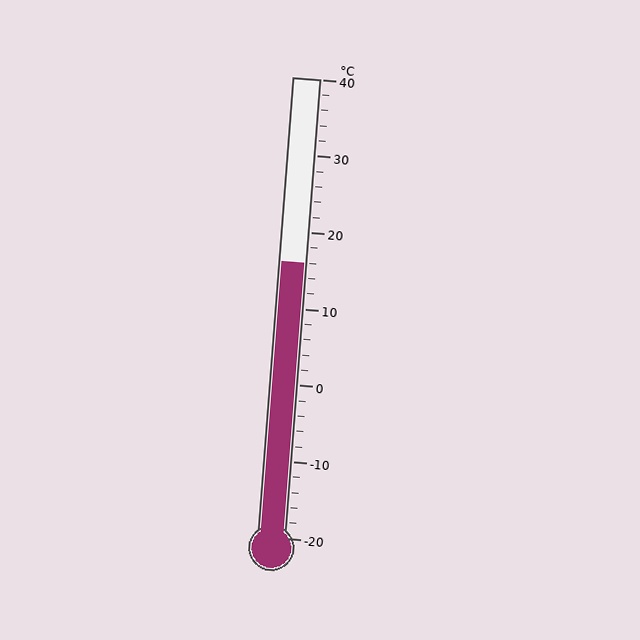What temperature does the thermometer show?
The thermometer shows approximately 16°C.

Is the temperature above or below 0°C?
The temperature is above 0°C.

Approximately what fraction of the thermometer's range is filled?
The thermometer is filled to approximately 60% of its range.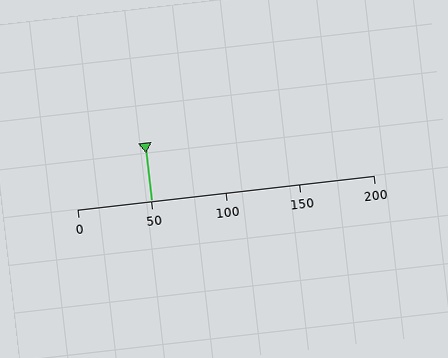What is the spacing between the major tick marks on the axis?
The major ticks are spaced 50 apart.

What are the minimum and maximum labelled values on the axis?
The axis runs from 0 to 200.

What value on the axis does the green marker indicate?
The marker indicates approximately 50.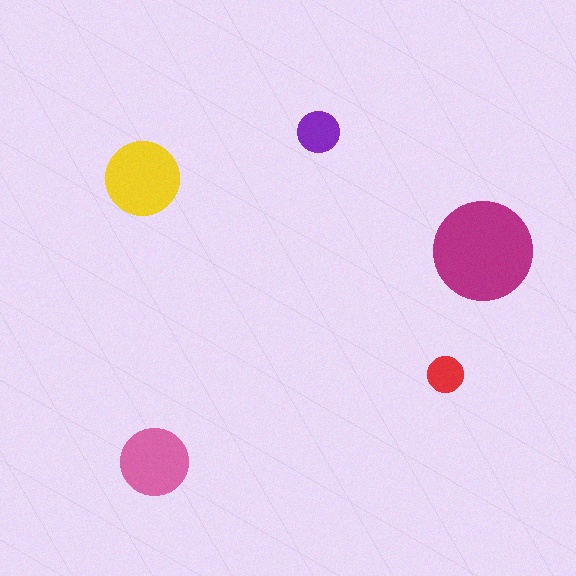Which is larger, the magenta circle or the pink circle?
The magenta one.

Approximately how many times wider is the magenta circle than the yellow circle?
About 1.5 times wider.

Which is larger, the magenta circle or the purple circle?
The magenta one.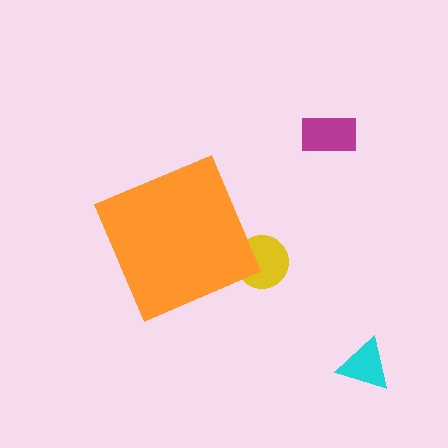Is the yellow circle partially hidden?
Yes, the yellow circle is partially hidden behind the orange diamond.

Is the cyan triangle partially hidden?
No, the cyan triangle is fully visible.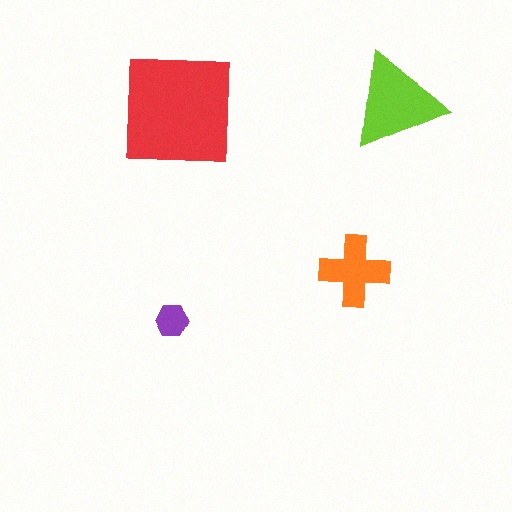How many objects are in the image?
There are 4 objects in the image.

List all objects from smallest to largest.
The purple hexagon, the orange cross, the lime triangle, the red square.